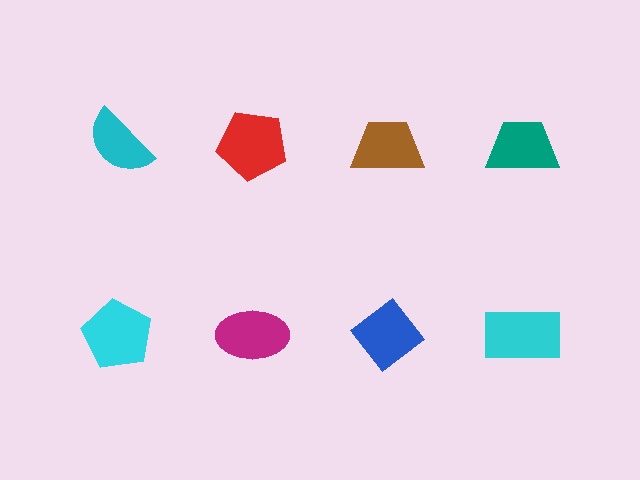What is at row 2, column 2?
A magenta ellipse.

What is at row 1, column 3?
A brown trapezoid.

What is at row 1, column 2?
A red pentagon.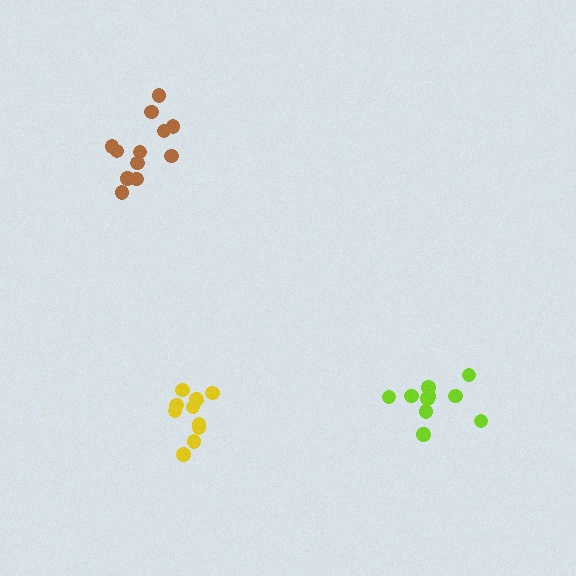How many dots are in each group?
Group 1: 10 dots, Group 2: 12 dots, Group 3: 10 dots (32 total).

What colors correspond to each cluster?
The clusters are colored: yellow, brown, lime.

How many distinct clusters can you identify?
There are 3 distinct clusters.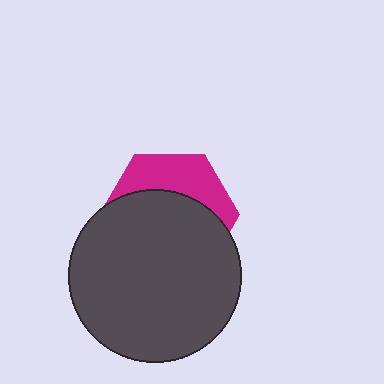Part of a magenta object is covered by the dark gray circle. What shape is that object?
It is a hexagon.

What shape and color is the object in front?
The object in front is a dark gray circle.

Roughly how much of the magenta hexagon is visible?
A small part of it is visible (roughly 35%).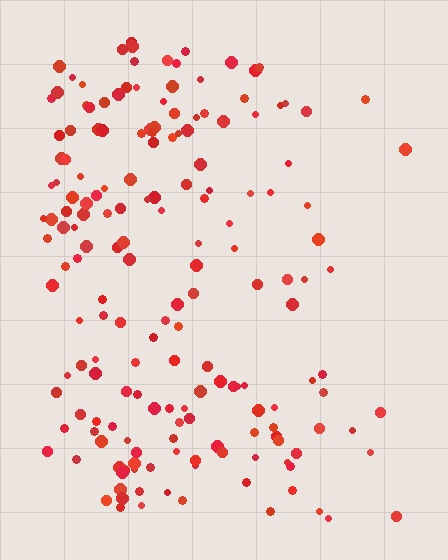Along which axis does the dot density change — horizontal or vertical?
Horizontal.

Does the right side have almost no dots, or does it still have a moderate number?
Still a moderate number, just noticeably fewer than the left.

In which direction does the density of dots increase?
From right to left, with the left side densest.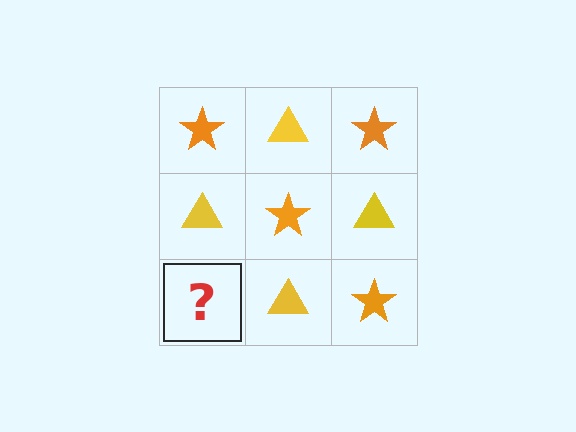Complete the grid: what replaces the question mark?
The question mark should be replaced with an orange star.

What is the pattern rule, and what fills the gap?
The rule is that it alternates orange star and yellow triangle in a checkerboard pattern. The gap should be filled with an orange star.